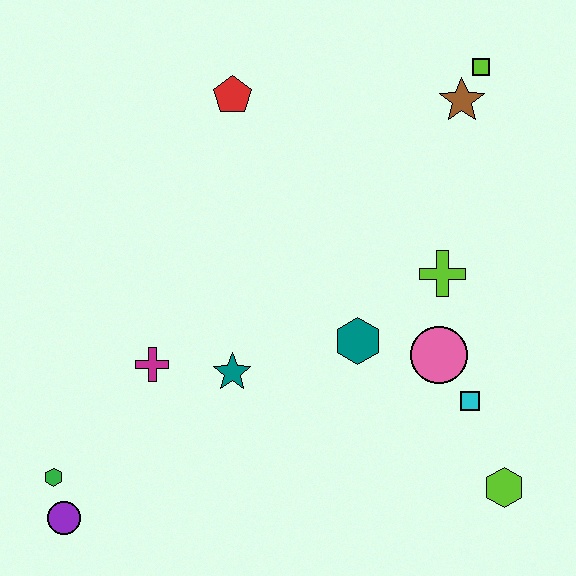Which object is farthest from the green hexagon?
The lime square is farthest from the green hexagon.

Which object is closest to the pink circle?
The cyan square is closest to the pink circle.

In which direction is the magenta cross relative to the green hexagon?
The magenta cross is above the green hexagon.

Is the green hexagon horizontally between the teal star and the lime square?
No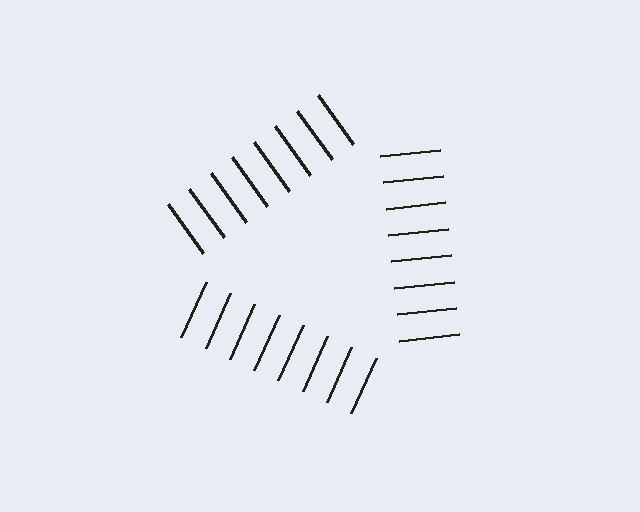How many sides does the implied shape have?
3 sides — the line-ends trace a triangle.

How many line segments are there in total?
24 — 8 along each of the 3 edges.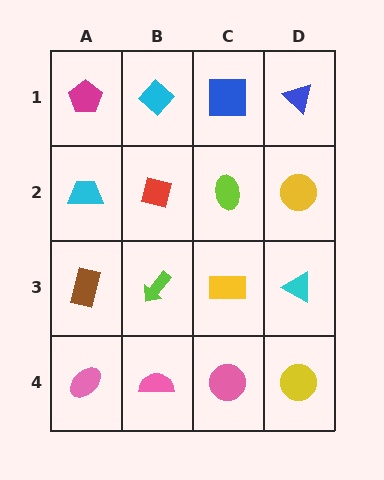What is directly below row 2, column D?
A cyan triangle.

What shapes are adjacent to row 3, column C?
A lime ellipse (row 2, column C), a pink circle (row 4, column C), a lime arrow (row 3, column B), a cyan triangle (row 3, column D).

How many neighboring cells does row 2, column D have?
3.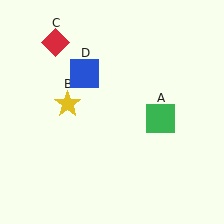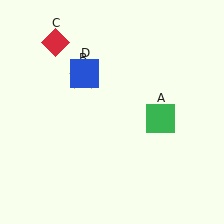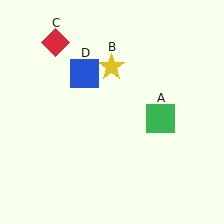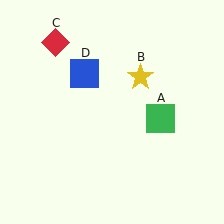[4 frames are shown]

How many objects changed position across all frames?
1 object changed position: yellow star (object B).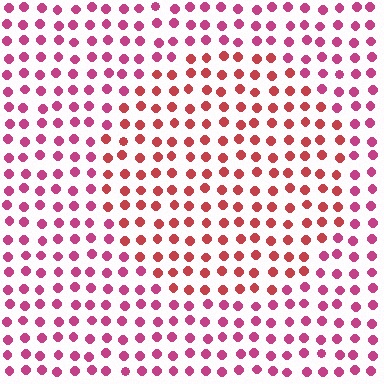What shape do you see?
I see a circle.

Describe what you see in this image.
The image is filled with small magenta elements in a uniform arrangement. A circle-shaped region is visible where the elements are tinted to a slightly different hue, forming a subtle color boundary.